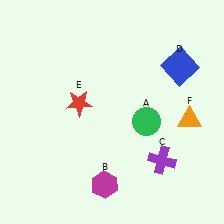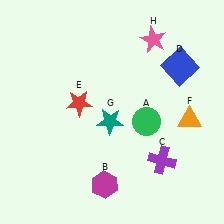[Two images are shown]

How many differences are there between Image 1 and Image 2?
There are 2 differences between the two images.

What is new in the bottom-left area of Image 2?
A teal star (G) was added in the bottom-left area of Image 2.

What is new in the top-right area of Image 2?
A pink star (H) was added in the top-right area of Image 2.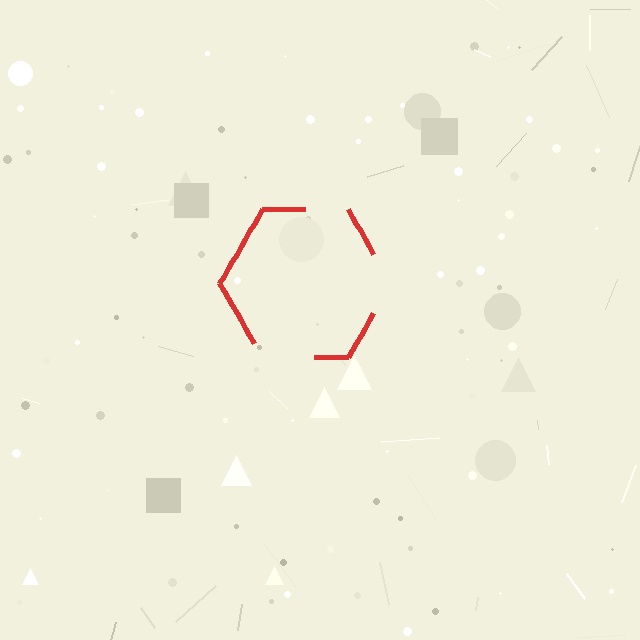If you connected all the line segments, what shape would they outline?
They would outline a hexagon.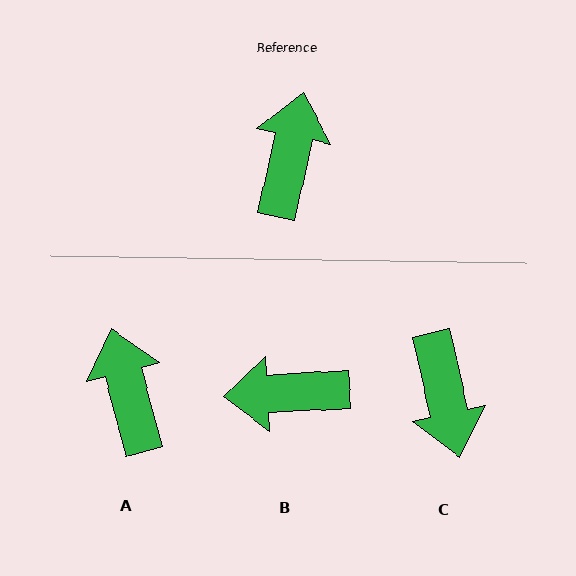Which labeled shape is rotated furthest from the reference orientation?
C, about 155 degrees away.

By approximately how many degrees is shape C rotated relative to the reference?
Approximately 155 degrees clockwise.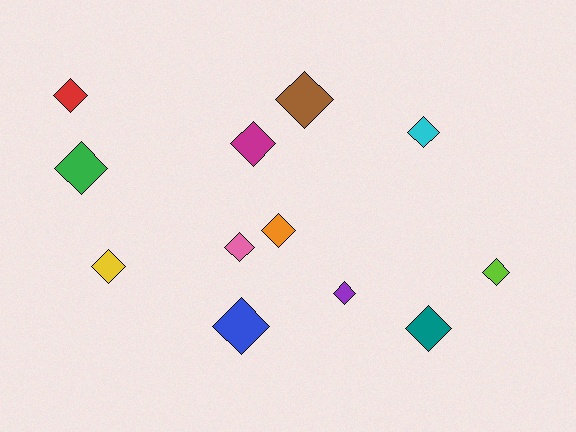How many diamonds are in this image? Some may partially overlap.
There are 12 diamonds.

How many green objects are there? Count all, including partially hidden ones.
There is 1 green object.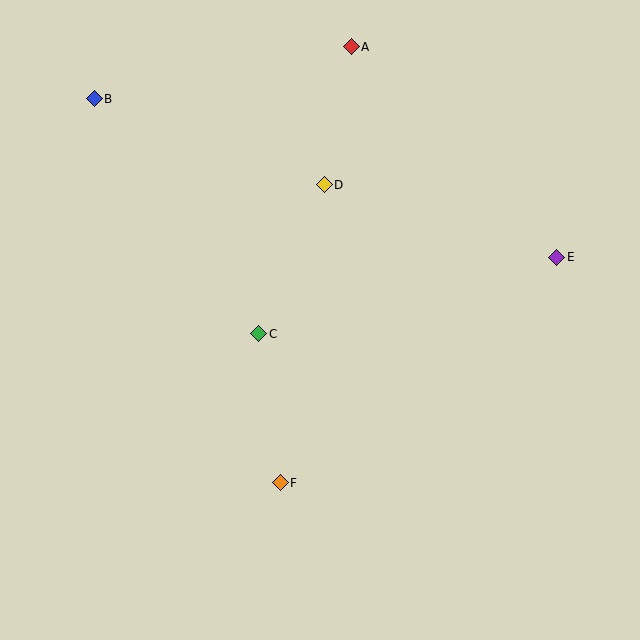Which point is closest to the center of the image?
Point C at (258, 334) is closest to the center.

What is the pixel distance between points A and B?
The distance between A and B is 262 pixels.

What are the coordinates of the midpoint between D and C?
The midpoint between D and C is at (291, 259).